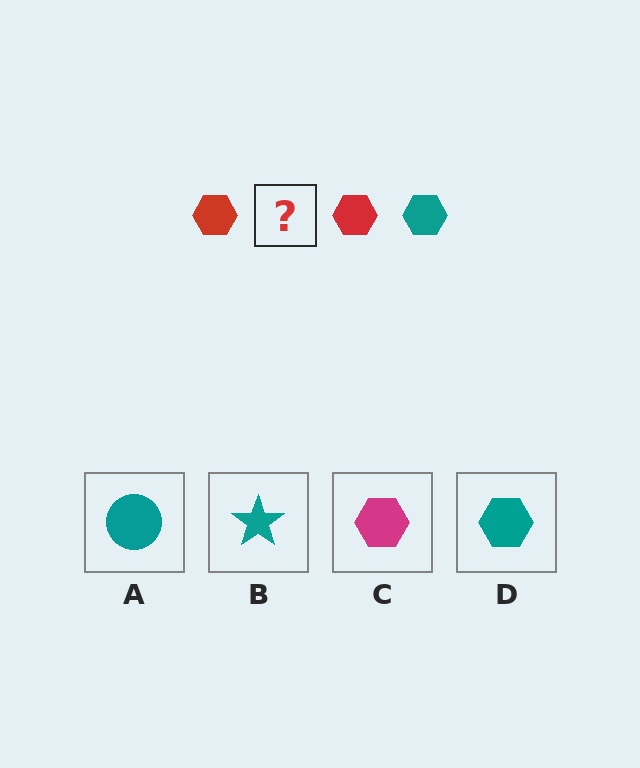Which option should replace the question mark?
Option D.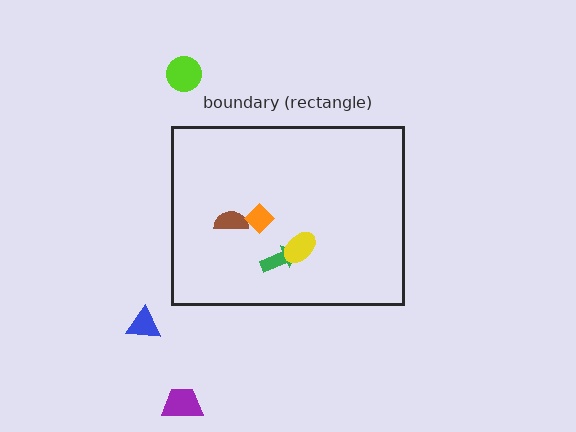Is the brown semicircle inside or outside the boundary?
Inside.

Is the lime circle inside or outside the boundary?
Outside.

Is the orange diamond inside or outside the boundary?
Inside.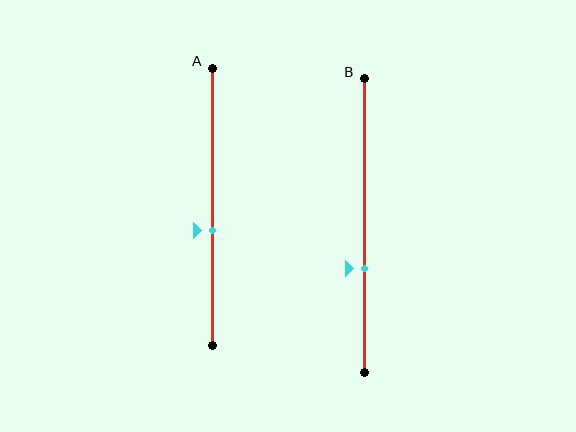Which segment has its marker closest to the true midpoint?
Segment A has its marker closest to the true midpoint.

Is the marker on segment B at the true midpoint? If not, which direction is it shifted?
No, the marker on segment B is shifted downward by about 15% of the segment length.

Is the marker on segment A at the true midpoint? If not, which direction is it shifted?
No, the marker on segment A is shifted downward by about 9% of the segment length.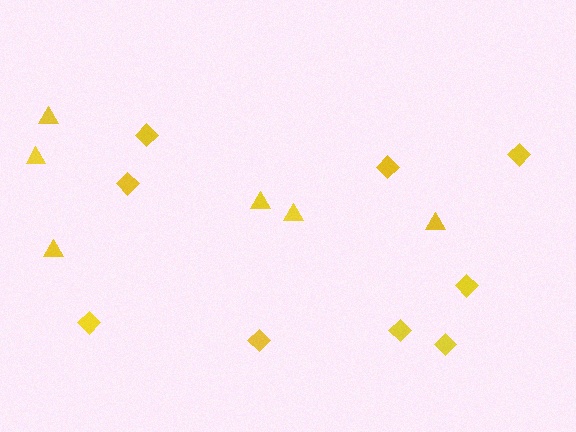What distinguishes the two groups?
There are 2 groups: one group of diamonds (9) and one group of triangles (6).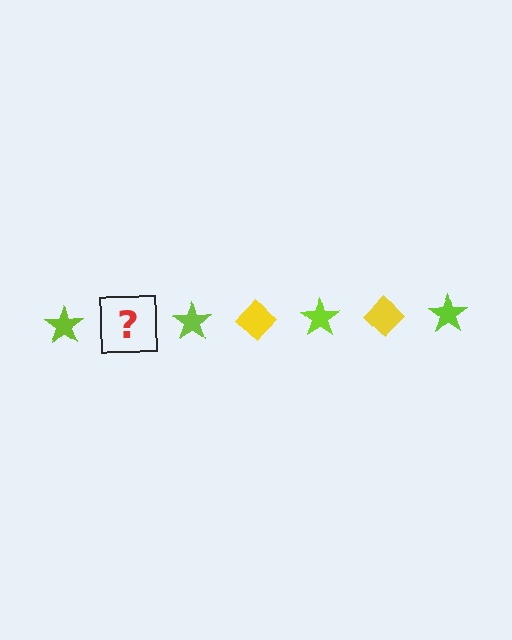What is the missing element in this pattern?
The missing element is a yellow diamond.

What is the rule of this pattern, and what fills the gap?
The rule is that the pattern alternates between lime star and yellow diamond. The gap should be filled with a yellow diamond.